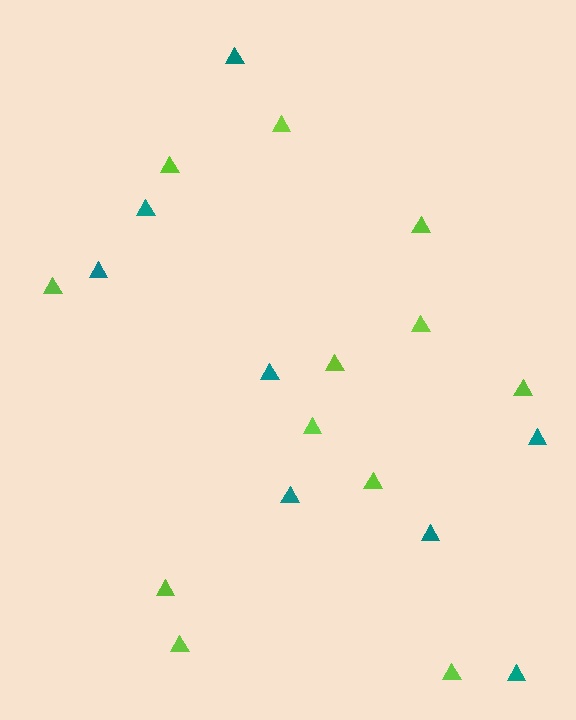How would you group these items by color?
There are 2 groups: one group of teal triangles (8) and one group of lime triangles (12).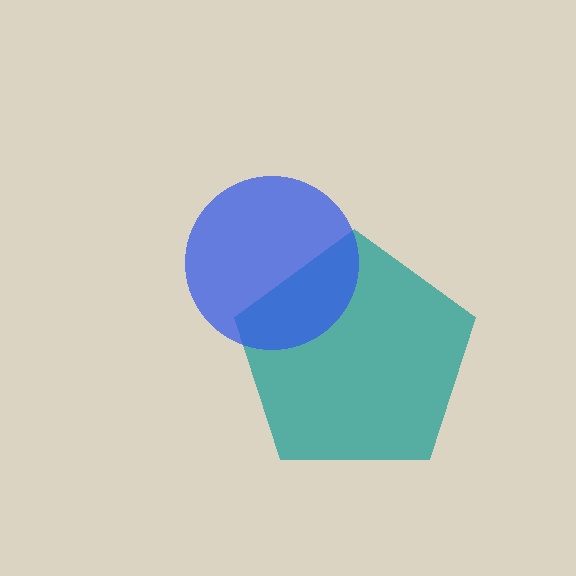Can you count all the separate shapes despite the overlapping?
Yes, there are 2 separate shapes.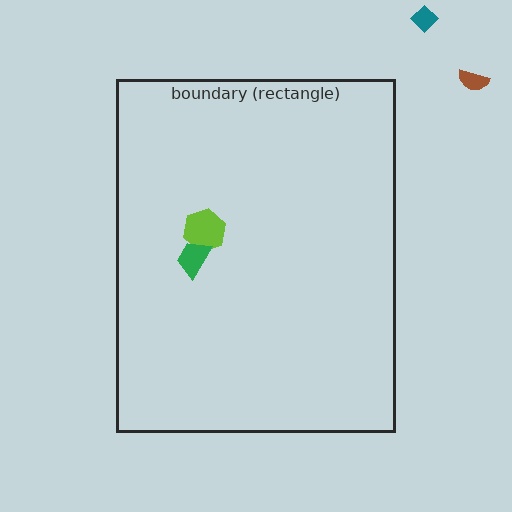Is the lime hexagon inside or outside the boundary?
Inside.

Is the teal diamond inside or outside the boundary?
Outside.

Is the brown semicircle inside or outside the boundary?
Outside.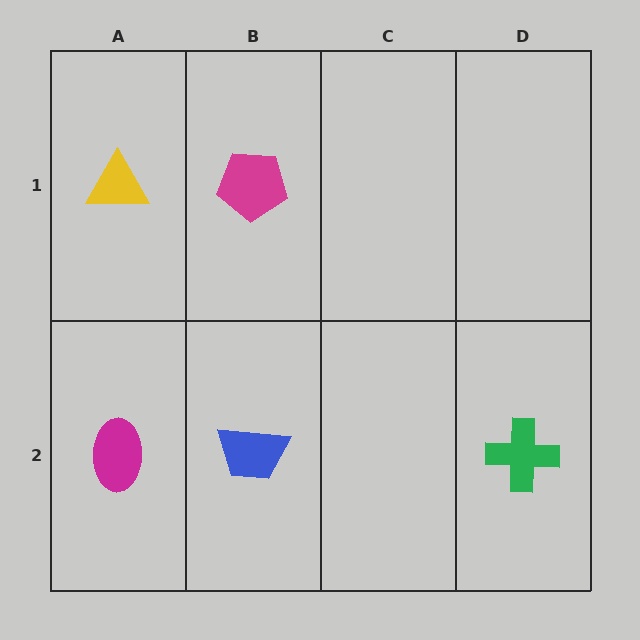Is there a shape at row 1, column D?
No, that cell is empty.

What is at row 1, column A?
A yellow triangle.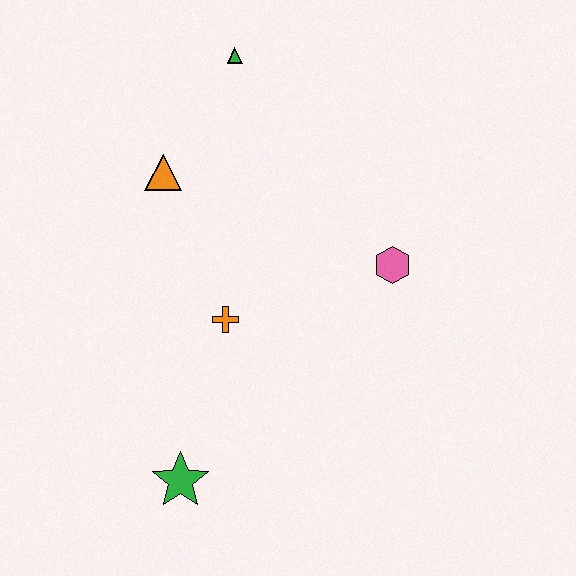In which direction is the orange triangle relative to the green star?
The orange triangle is above the green star.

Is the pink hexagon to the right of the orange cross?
Yes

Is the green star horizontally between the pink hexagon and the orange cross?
No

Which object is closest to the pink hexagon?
The orange cross is closest to the pink hexagon.